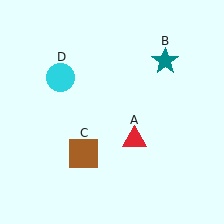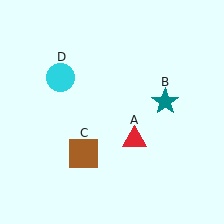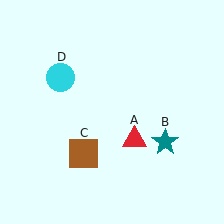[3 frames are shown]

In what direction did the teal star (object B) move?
The teal star (object B) moved down.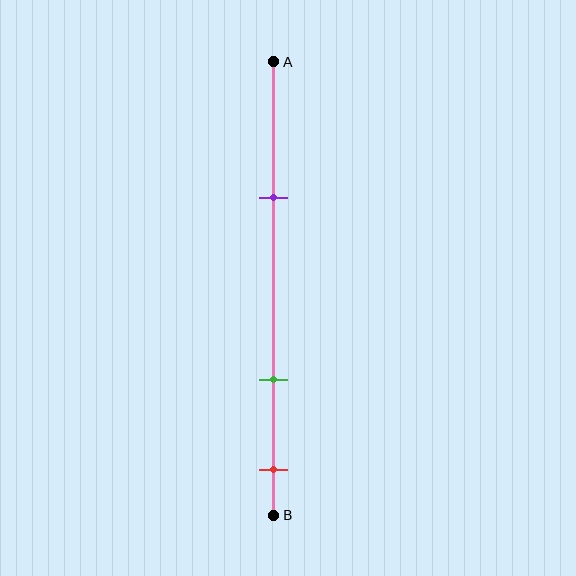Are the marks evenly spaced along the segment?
No, the marks are not evenly spaced.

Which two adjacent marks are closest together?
The green and red marks are the closest adjacent pair.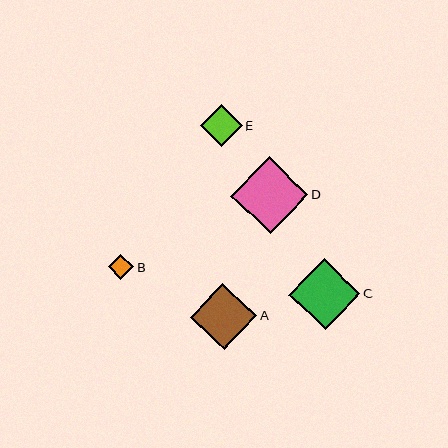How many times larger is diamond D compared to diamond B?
Diamond D is approximately 3.0 times the size of diamond B.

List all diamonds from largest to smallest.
From largest to smallest: D, C, A, E, B.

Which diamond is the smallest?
Diamond B is the smallest with a size of approximately 26 pixels.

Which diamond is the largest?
Diamond D is the largest with a size of approximately 77 pixels.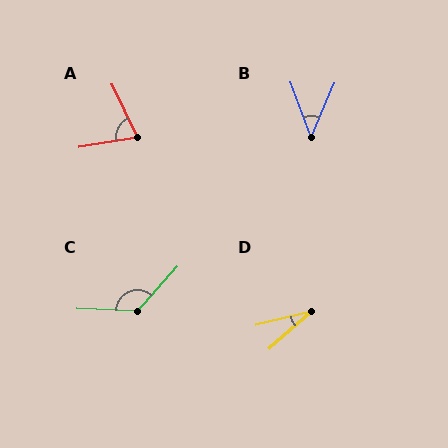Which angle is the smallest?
D, at approximately 28 degrees.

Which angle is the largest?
C, at approximately 129 degrees.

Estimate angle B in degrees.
Approximately 44 degrees.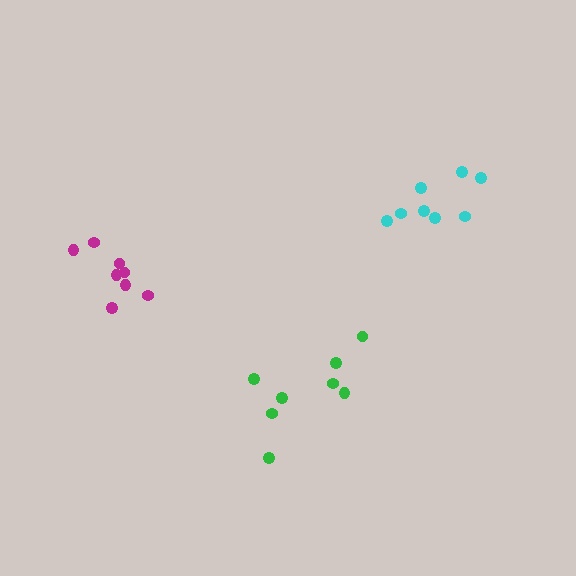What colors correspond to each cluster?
The clusters are colored: green, cyan, magenta.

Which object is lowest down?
The green cluster is bottommost.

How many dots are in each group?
Group 1: 8 dots, Group 2: 8 dots, Group 3: 8 dots (24 total).